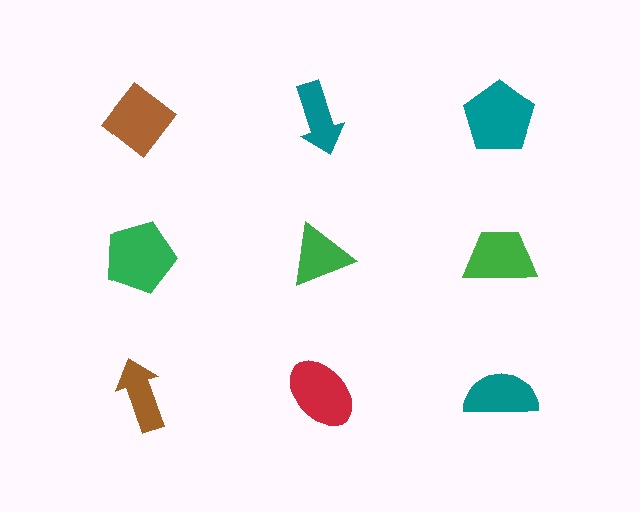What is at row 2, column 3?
A green trapezoid.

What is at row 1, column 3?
A teal pentagon.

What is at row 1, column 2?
A teal arrow.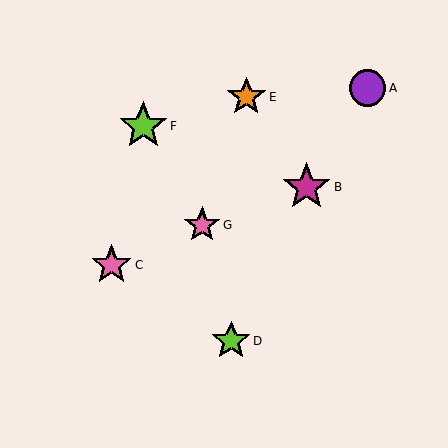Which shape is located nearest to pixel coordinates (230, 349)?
The lime star (labeled D) at (231, 341) is nearest to that location.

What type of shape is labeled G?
Shape G is a pink star.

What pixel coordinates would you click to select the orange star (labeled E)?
Click at (246, 97) to select the orange star E.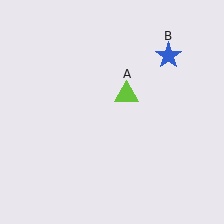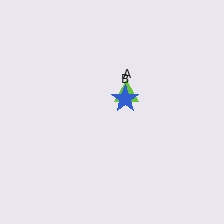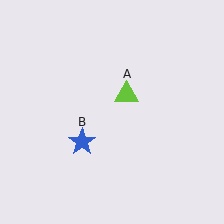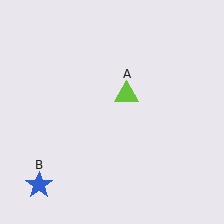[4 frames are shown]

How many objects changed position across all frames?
1 object changed position: blue star (object B).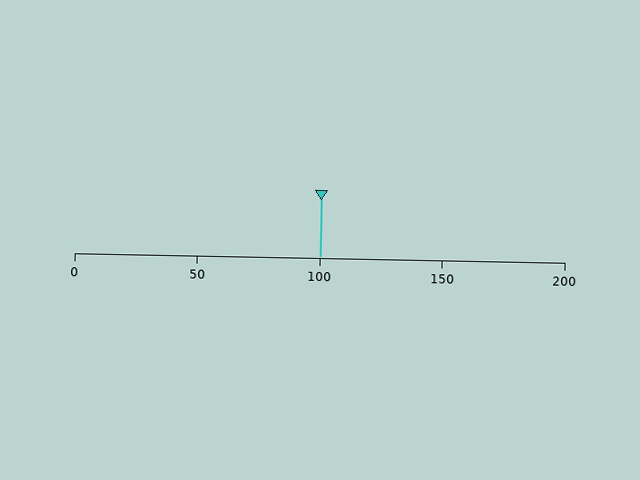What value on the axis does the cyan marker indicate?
The marker indicates approximately 100.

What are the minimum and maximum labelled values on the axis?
The axis runs from 0 to 200.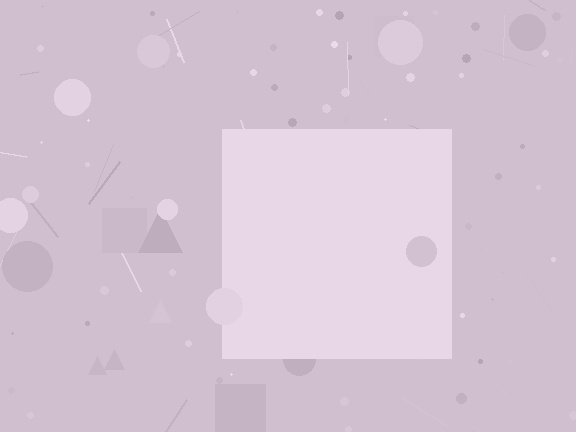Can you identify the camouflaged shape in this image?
The camouflaged shape is a square.